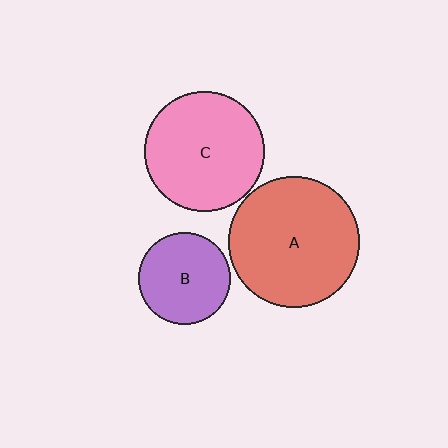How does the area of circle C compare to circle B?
Approximately 1.7 times.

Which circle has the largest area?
Circle A (red).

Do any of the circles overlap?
No, none of the circles overlap.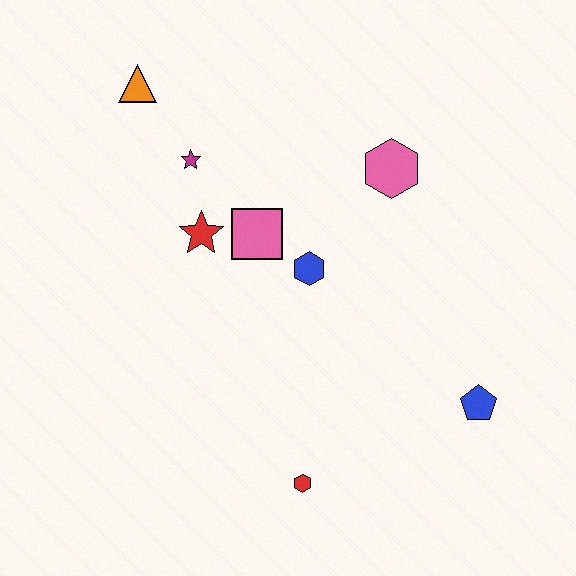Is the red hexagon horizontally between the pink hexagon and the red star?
Yes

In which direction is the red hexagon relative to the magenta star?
The red hexagon is below the magenta star.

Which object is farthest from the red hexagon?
The orange triangle is farthest from the red hexagon.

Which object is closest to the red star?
The pink square is closest to the red star.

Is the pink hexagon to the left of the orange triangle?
No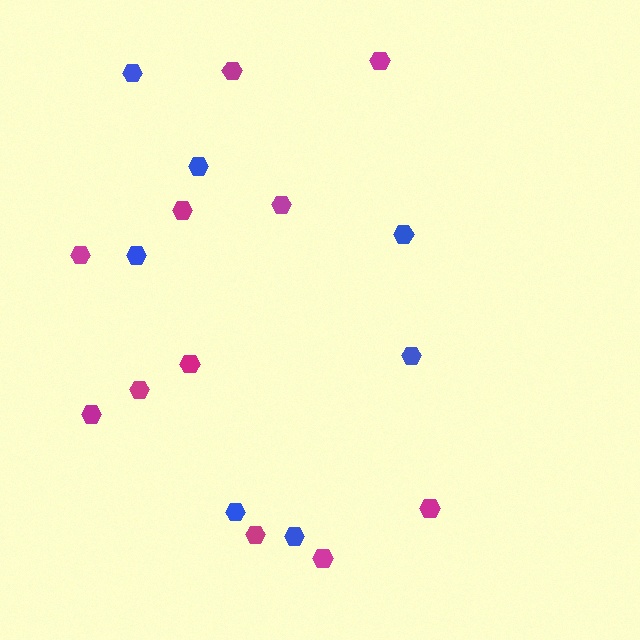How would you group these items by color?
There are 2 groups: one group of magenta hexagons (11) and one group of blue hexagons (7).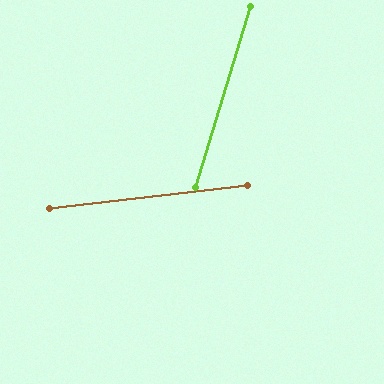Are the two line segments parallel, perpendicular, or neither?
Neither parallel nor perpendicular — they differ by about 67°.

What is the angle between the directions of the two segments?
Approximately 67 degrees.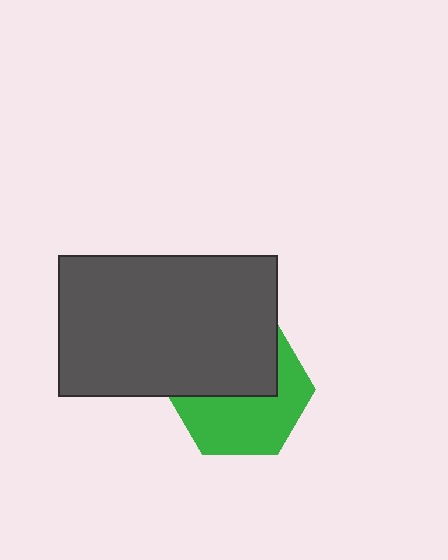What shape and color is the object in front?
The object in front is a dark gray rectangle.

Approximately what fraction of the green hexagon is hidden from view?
Roughly 47% of the green hexagon is hidden behind the dark gray rectangle.